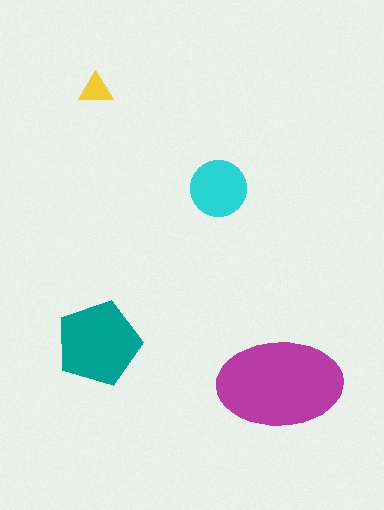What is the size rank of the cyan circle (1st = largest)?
3rd.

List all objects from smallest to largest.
The yellow triangle, the cyan circle, the teal pentagon, the magenta ellipse.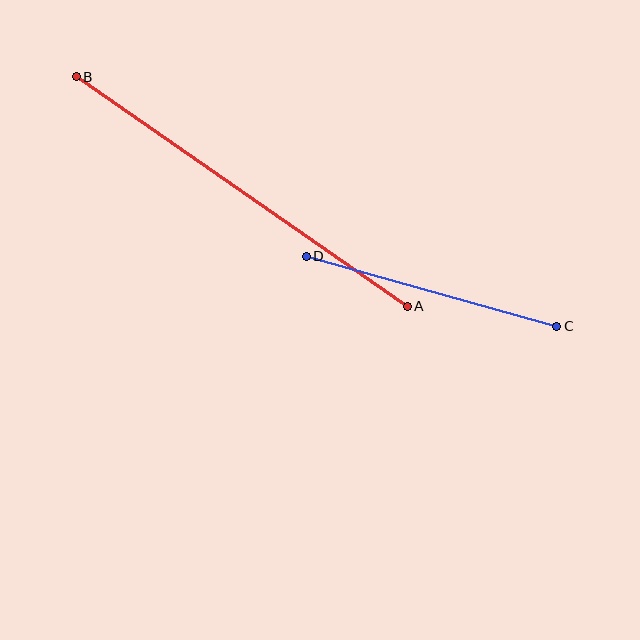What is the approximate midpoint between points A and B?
The midpoint is at approximately (242, 191) pixels.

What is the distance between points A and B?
The distance is approximately 403 pixels.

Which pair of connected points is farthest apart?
Points A and B are farthest apart.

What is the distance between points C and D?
The distance is approximately 260 pixels.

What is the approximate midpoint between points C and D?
The midpoint is at approximately (431, 291) pixels.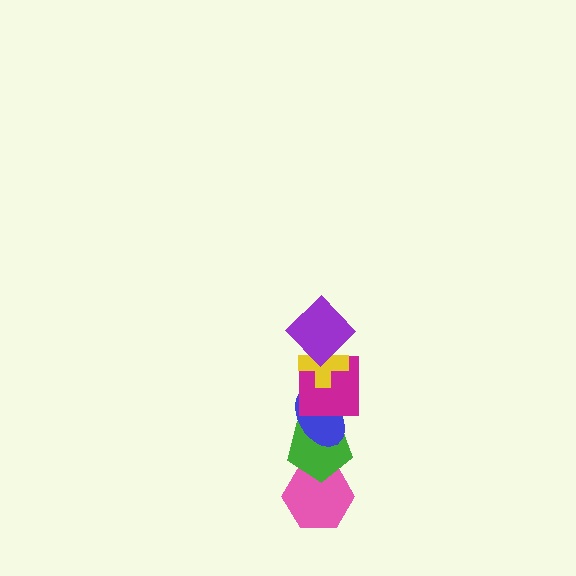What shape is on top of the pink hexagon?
The green pentagon is on top of the pink hexagon.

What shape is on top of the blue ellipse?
The magenta square is on top of the blue ellipse.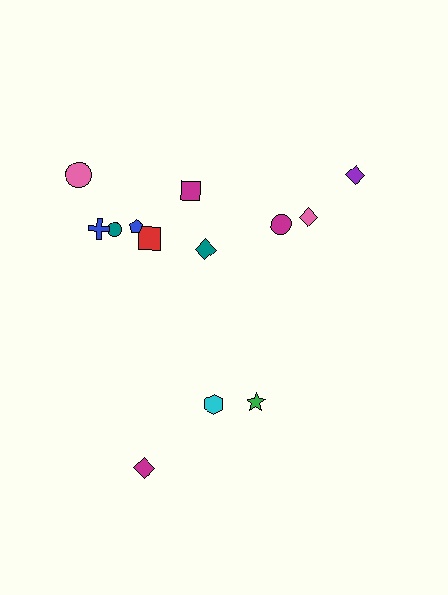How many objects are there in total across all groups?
There are 13 objects.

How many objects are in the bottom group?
There are 3 objects.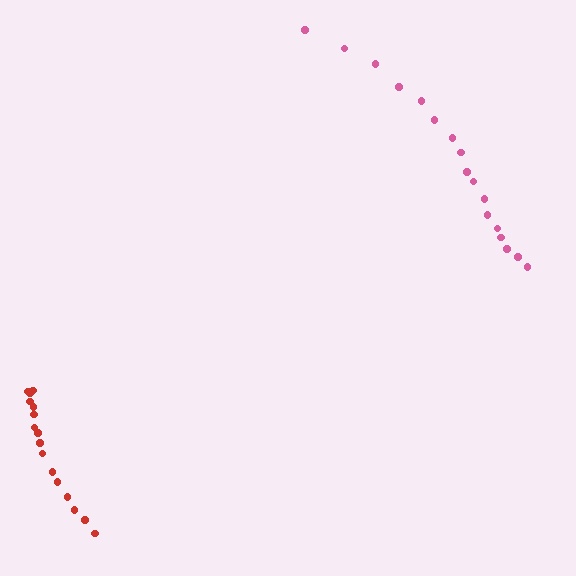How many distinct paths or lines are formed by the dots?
There are 2 distinct paths.